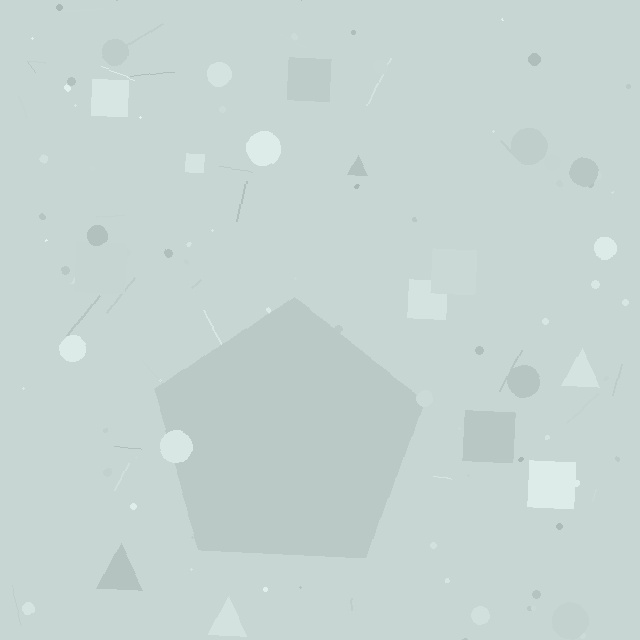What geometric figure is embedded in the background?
A pentagon is embedded in the background.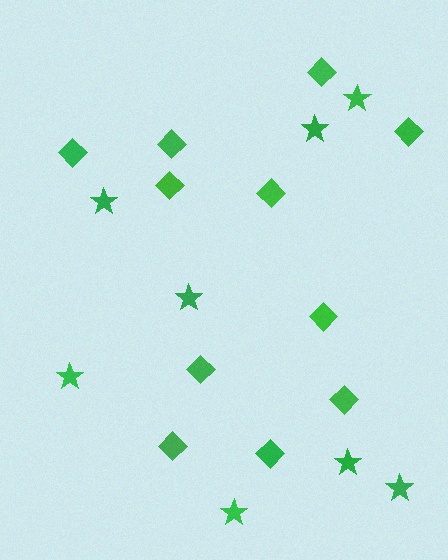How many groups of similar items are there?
There are 2 groups: one group of stars (8) and one group of diamonds (11).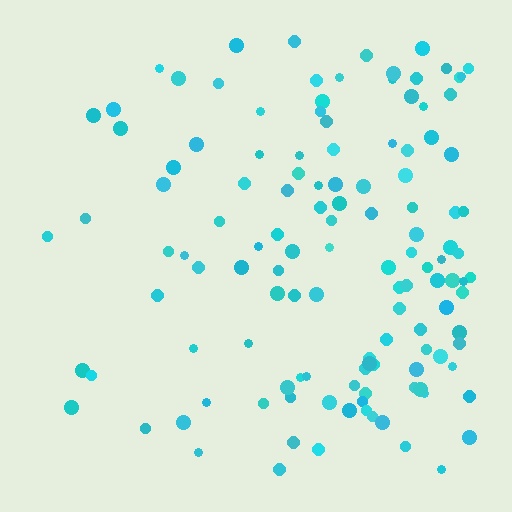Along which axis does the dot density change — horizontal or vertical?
Horizontal.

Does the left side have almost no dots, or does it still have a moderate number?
Still a moderate number, just noticeably fewer than the right.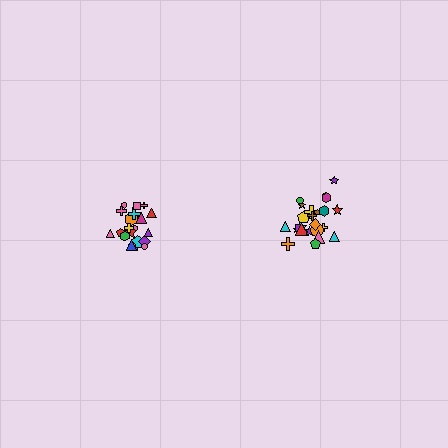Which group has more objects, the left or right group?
The right group.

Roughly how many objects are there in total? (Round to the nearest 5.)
Roughly 45 objects in total.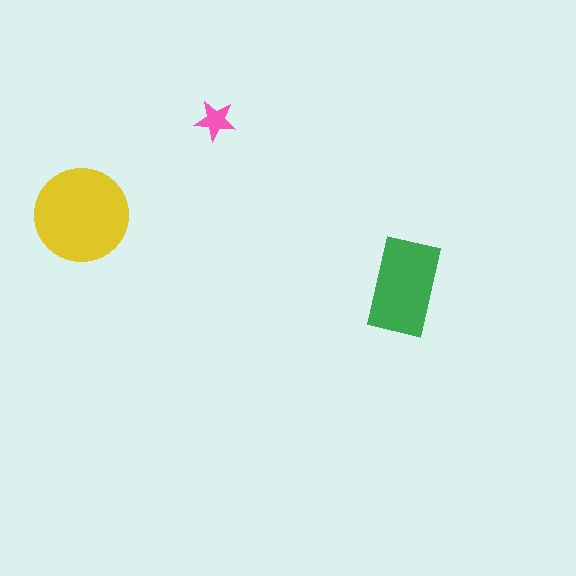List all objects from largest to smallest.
The yellow circle, the green rectangle, the pink star.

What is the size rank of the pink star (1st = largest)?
3rd.